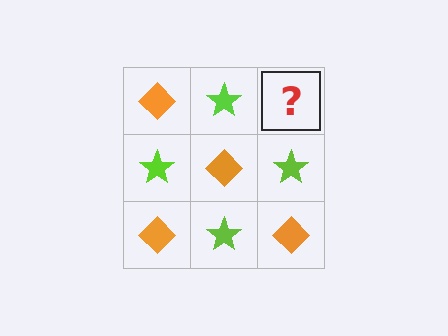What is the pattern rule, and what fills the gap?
The rule is that it alternates orange diamond and lime star in a checkerboard pattern. The gap should be filled with an orange diamond.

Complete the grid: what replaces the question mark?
The question mark should be replaced with an orange diamond.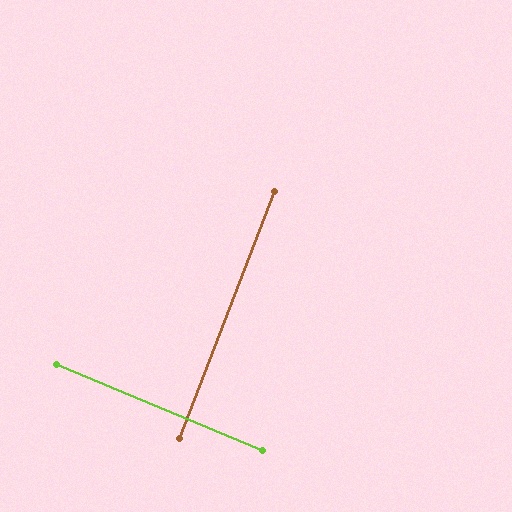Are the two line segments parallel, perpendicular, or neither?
Perpendicular — they meet at approximately 88°.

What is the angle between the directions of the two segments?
Approximately 88 degrees.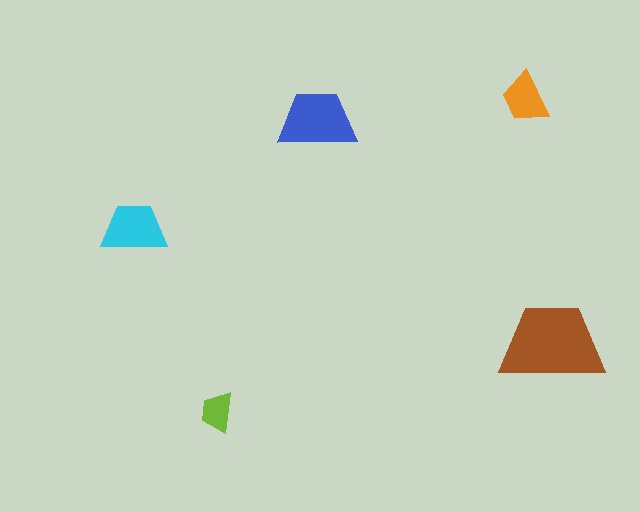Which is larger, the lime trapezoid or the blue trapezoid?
The blue one.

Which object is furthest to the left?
The cyan trapezoid is leftmost.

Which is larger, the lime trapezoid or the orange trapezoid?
The orange one.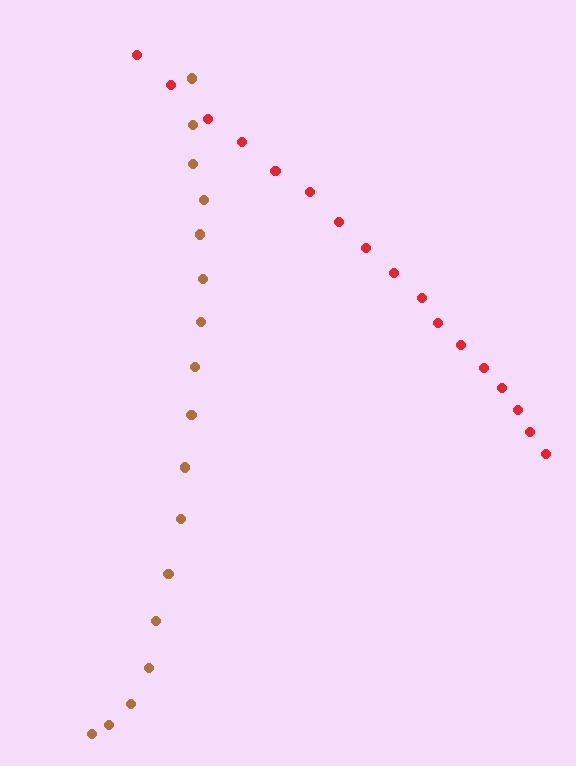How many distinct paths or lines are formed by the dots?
There are 2 distinct paths.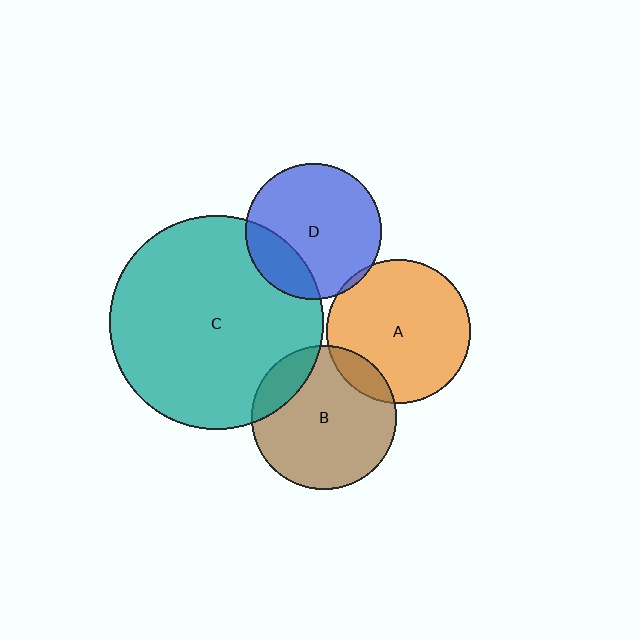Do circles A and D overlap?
Yes.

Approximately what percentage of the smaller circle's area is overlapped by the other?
Approximately 5%.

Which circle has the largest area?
Circle C (teal).